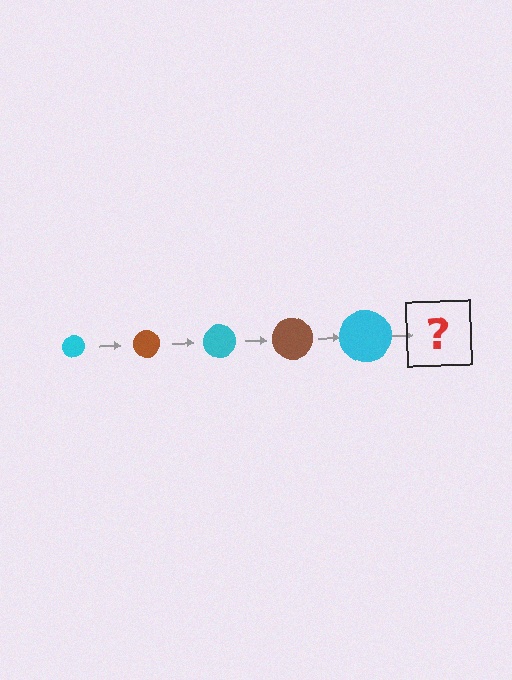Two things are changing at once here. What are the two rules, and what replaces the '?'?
The two rules are that the circle grows larger each step and the color cycles through cyan and brown. The '?' should be a brown circle, larger than the previous one.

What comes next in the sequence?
The next element should be a brown circle, larger than the previous one.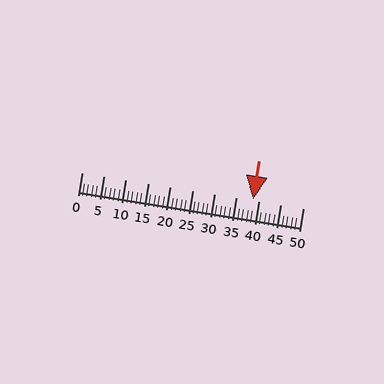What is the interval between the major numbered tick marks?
The major tick marks are spaced 5 units apart.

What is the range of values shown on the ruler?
The ruler shows values from 0 to 50.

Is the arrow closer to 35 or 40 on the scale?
The arrow is closer to 40.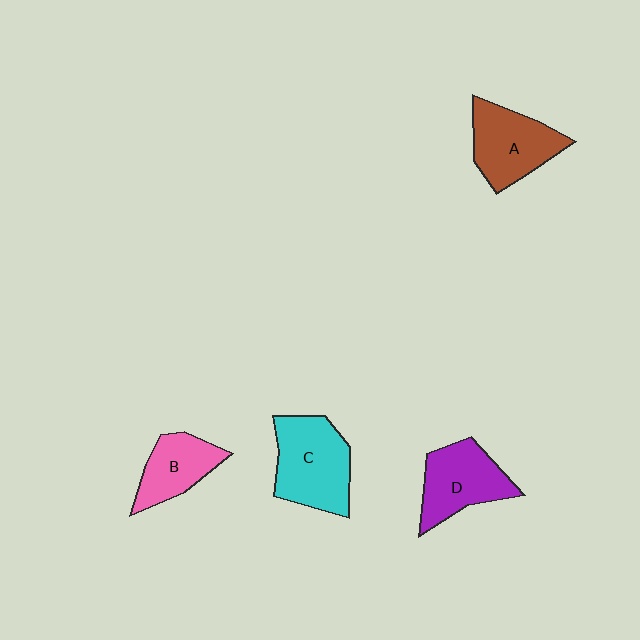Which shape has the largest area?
Shape C (cyan).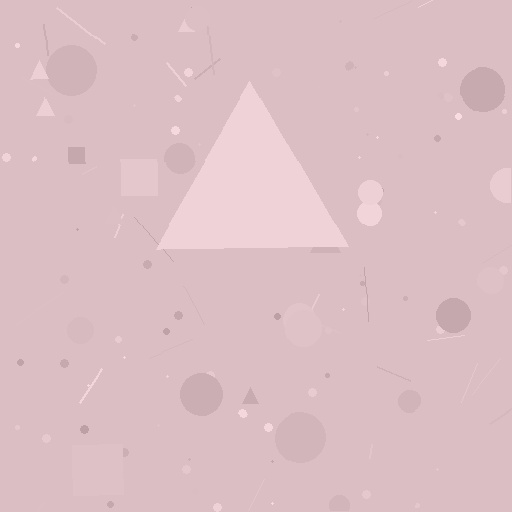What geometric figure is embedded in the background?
A triangle is embedded in the background.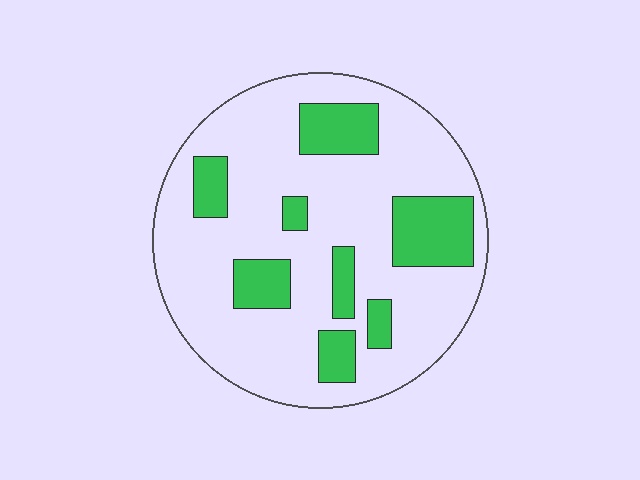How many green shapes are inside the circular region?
8.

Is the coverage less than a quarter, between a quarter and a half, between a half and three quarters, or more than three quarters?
Less than a quarter.